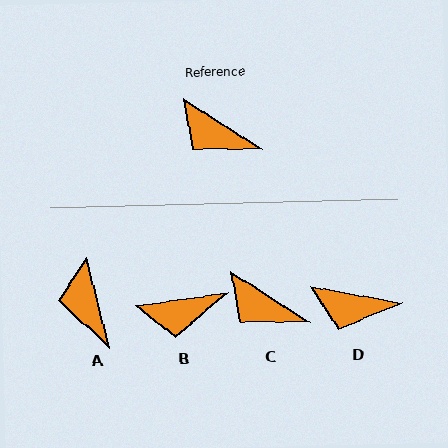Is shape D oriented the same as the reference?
No, it is off by about 23 degrees.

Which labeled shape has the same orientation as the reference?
C.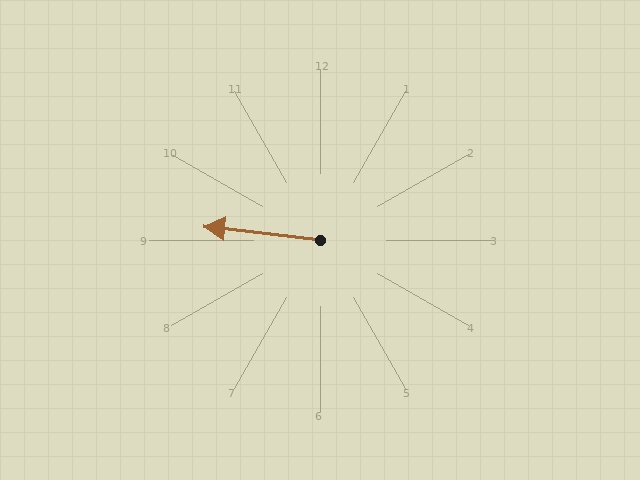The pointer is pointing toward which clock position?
Roughly 9 o'clock.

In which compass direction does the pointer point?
West.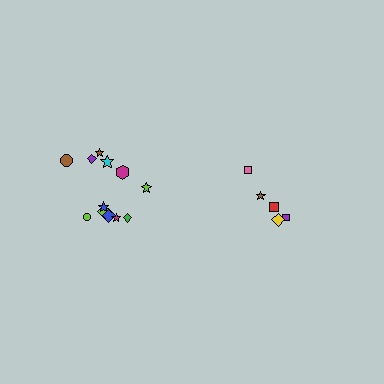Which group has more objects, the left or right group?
The left group.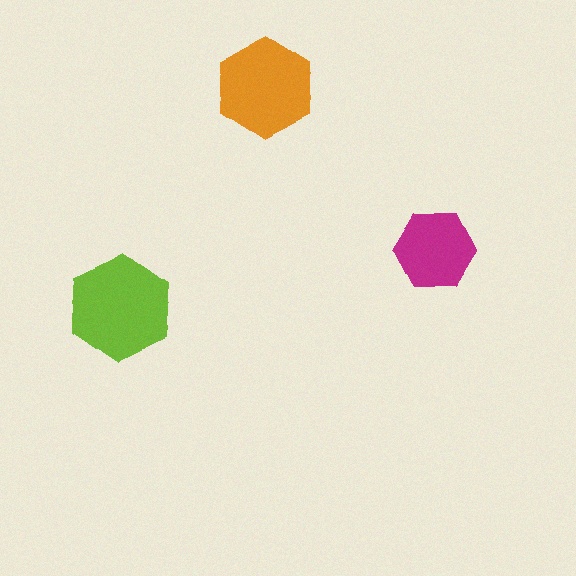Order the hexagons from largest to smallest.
the lime one, the orange one, the magenta one.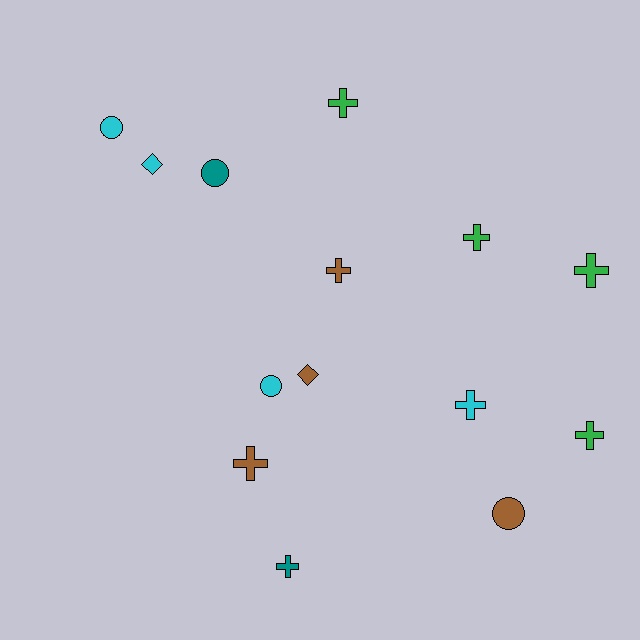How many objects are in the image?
There are 14 objects.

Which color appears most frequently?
Brown, with 4 objects.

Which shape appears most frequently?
Cross, with 8 objects.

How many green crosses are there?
There are 4 green crosses.